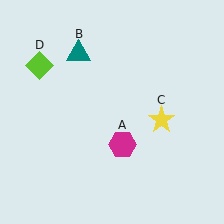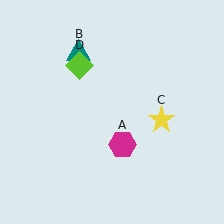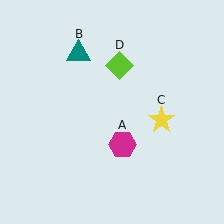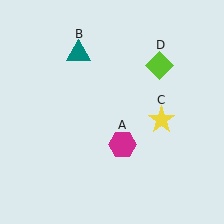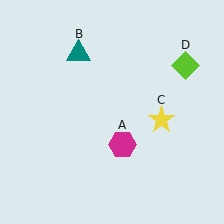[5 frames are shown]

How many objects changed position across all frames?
1 object changed position: lime diamond (object D).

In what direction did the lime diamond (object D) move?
The lime diamond (object D) moved right.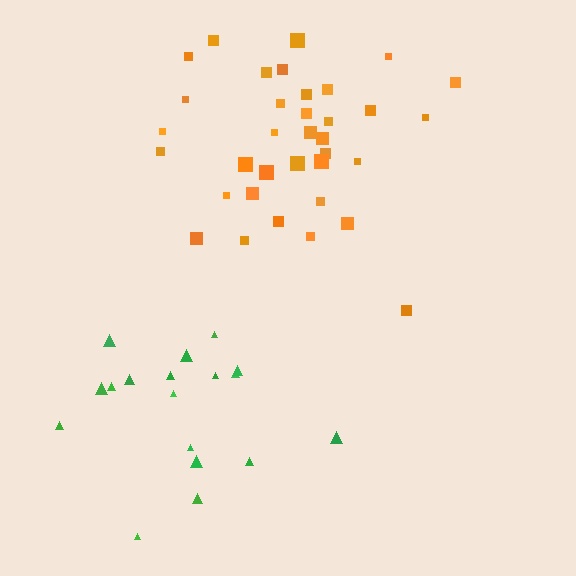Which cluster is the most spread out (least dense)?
Green.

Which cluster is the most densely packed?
Orange.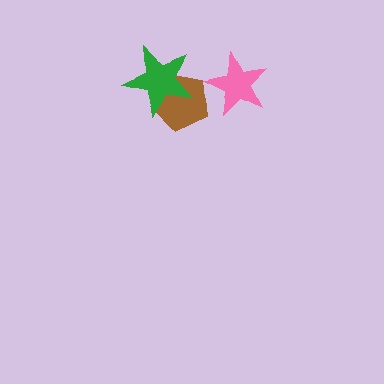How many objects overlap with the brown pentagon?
1 object overlaps with the brown pentagon.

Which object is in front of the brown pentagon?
The green star is in front of the brown pentagon.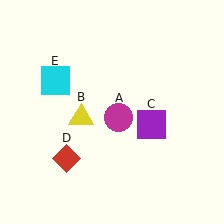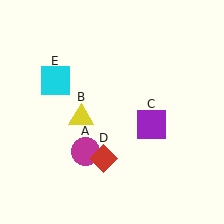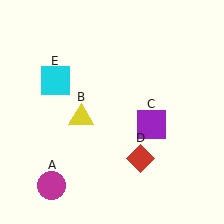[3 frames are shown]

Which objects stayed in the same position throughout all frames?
Yellow triangle (object B) and purple square (object C) and cyan square (object E) remained stationary.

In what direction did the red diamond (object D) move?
The red diamond (object D) moved right.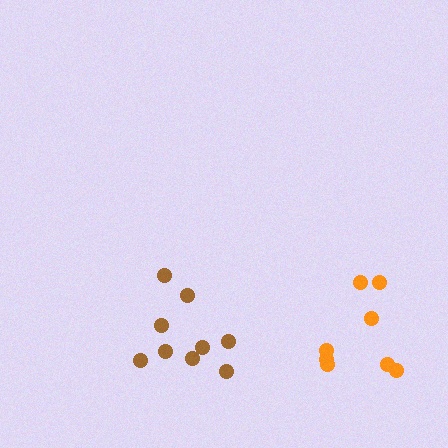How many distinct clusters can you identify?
There are 2 distinct clusters.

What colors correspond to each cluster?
The clusters are colored: brown, orange.